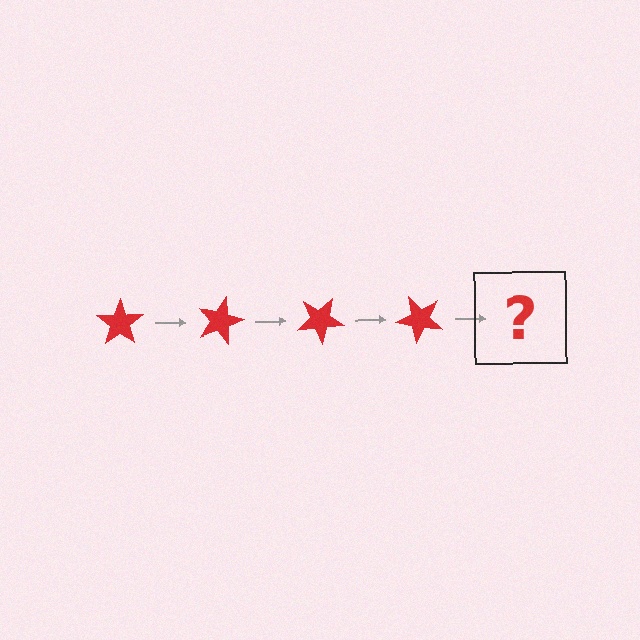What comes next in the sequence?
The next element should be a red star rotated 60 degrees.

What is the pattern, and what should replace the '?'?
The pattern is that the star rotates 15 degrees each step. The '?' should be a red star rotated 60 degrees.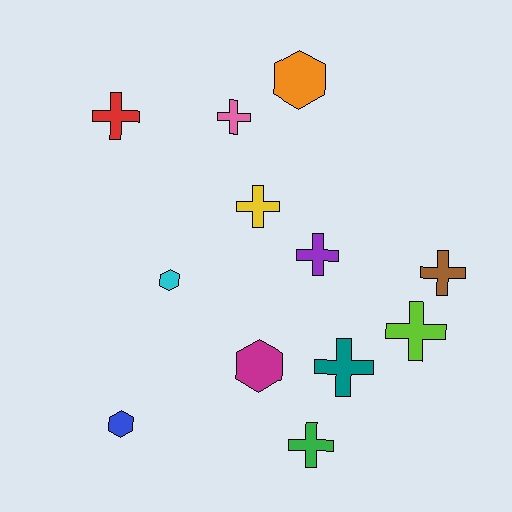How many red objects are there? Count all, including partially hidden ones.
There is 1 red object.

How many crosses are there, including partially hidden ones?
There are 8 crosses.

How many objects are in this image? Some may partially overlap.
There are 12 objects.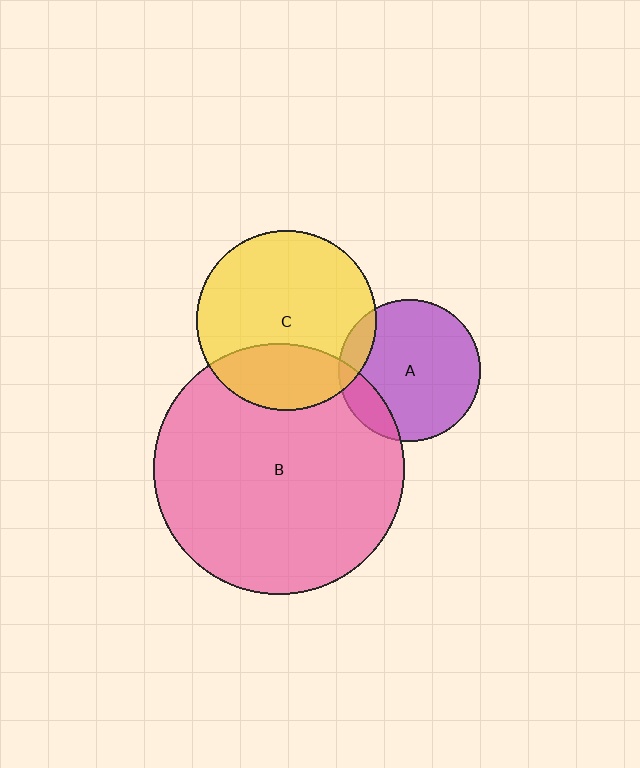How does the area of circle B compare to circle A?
Approximately 3.1 times.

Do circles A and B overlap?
Yes.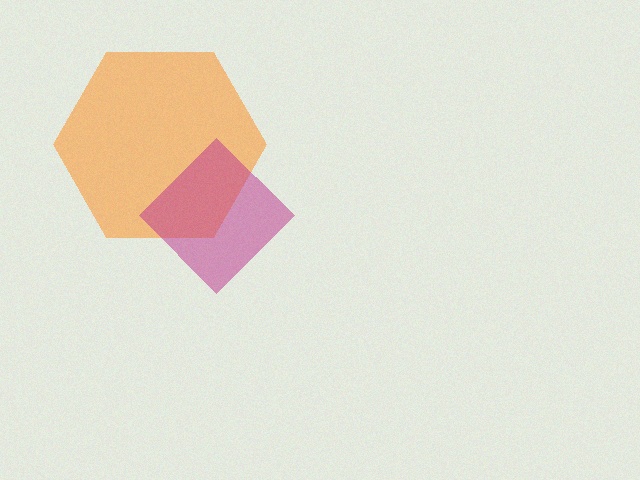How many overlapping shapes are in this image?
There are 2 overlapping shapes in the image.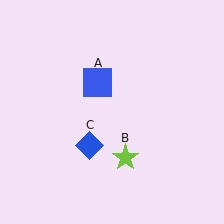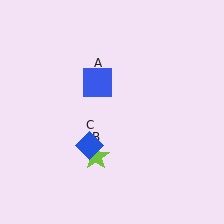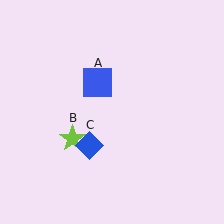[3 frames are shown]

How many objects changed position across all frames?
1 object changed position: lime star (object B).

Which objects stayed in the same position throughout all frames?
Blue square (object A) and blue diamond (object C) remained stationary.